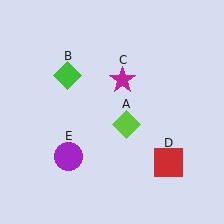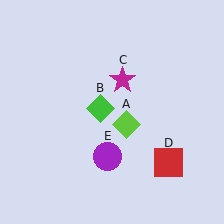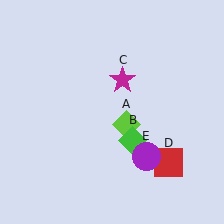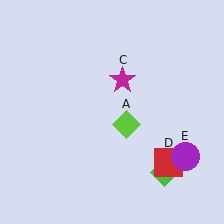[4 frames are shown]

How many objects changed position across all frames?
2 objects changed position: green diamond (object B), purple circle (object E).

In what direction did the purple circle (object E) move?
The purple circle (object E) moved right.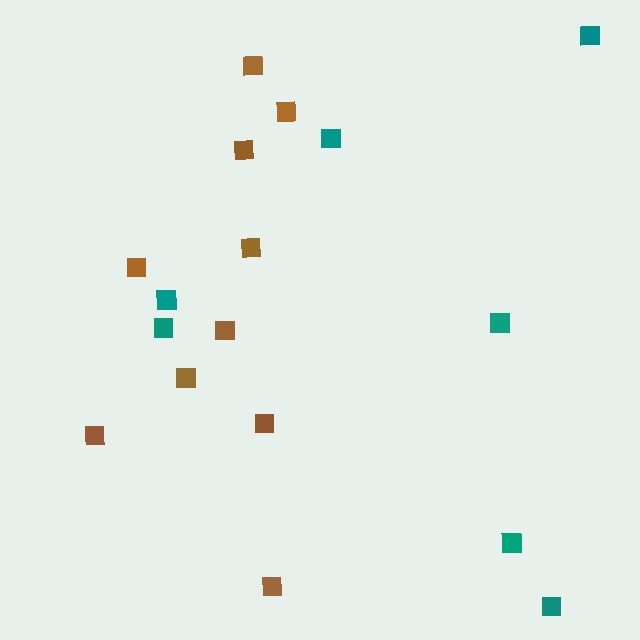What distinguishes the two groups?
There are 2 groups: one group of teal squares (7) and one group of brown squares (10).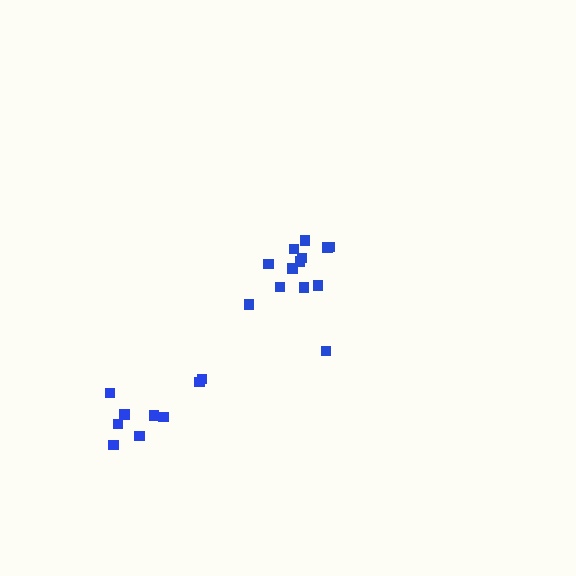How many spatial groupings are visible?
There are 2 spatial groupings.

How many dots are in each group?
Group 1: 13 dots, Group 2: 9 dots (22 total).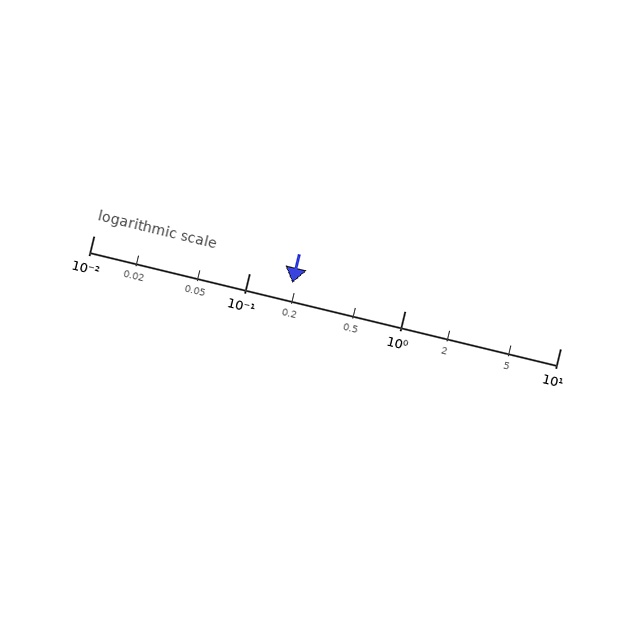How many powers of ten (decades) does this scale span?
The scale spans 3 decades, from 0.01 to 10.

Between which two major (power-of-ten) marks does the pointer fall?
The pointer is between 0.1 and 1.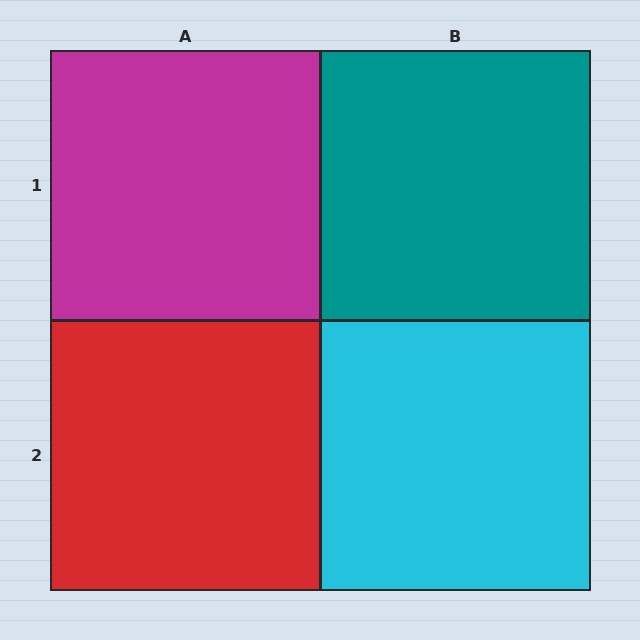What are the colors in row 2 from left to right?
Red, cyan.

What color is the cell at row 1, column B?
Teal.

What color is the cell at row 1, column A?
Magenta.